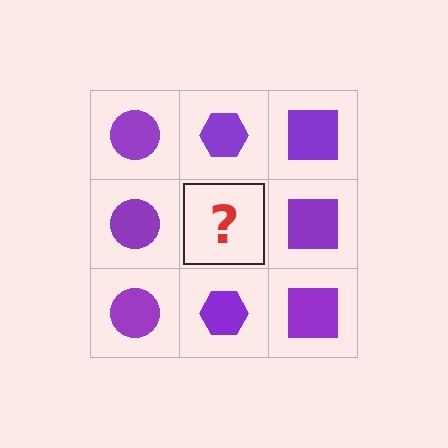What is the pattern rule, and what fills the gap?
The rule is that each column has a consistent shape. The gap should be filled with a purple hexagon.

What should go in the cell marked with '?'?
The missing cell should contain a purple hexagon.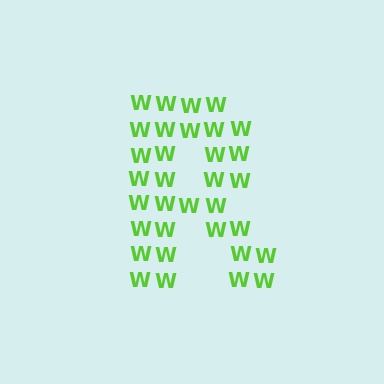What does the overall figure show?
The overall figure shows the letter R.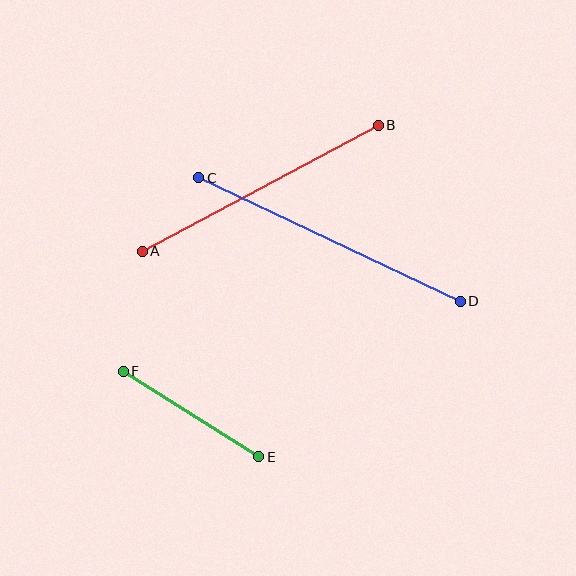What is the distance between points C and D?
The distance is approximately 289 pixels.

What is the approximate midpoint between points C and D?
The midpoint is at approximately (329, 240) pixels.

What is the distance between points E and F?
The distance is approximately 160 pixels.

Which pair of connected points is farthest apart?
Points C and D are farthest apart.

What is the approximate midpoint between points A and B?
The midpoint is at approximately (260, 188) pixels.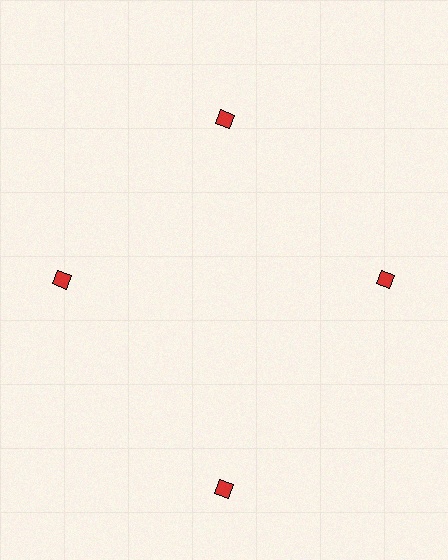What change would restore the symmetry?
The symmetry would be restored by moving it inward, back onto the ring so that all 4 diamonds sit at equal angles and equal distance from the center.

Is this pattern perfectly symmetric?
No. The 4 red diamonds are arranged in a ring, but one element near the 6 o'clock position is pushed outward from the center, breaking the 4-fold rotational symmetry.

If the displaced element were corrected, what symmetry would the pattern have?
It would have 4-fold rotational symmetry — the pattern would map onto itself every 90 degrees.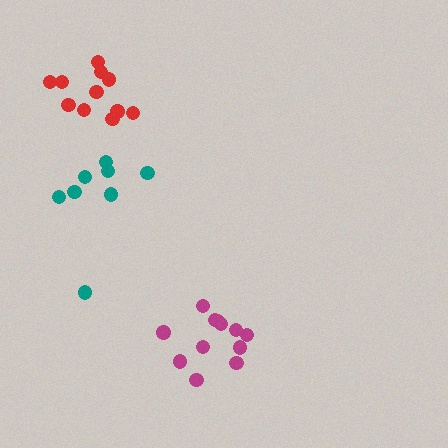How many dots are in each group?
Group 1: 12 dots, Group 2: 8 dots, Group 3: 12 dots (32 total).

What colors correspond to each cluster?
The clusters are colored: magenta, teal, red.